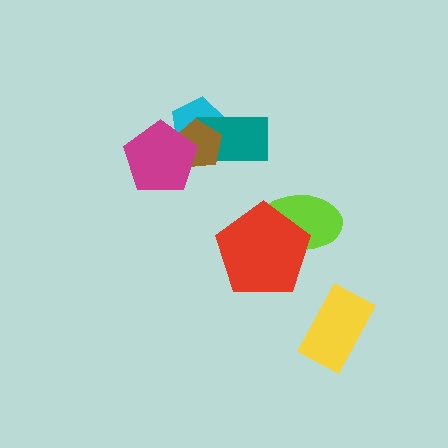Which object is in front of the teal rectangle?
The brown pentagon is in front of the teal rectangle.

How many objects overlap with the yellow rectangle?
0 objects overlap with the yellow rectangle.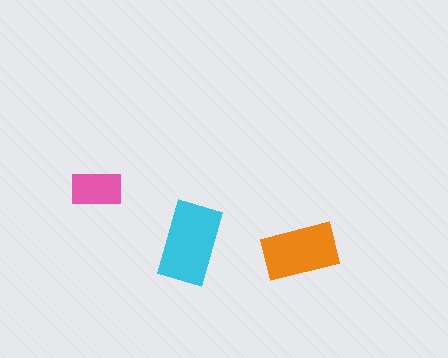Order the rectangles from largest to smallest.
the cyan one, the orange one, the pink one.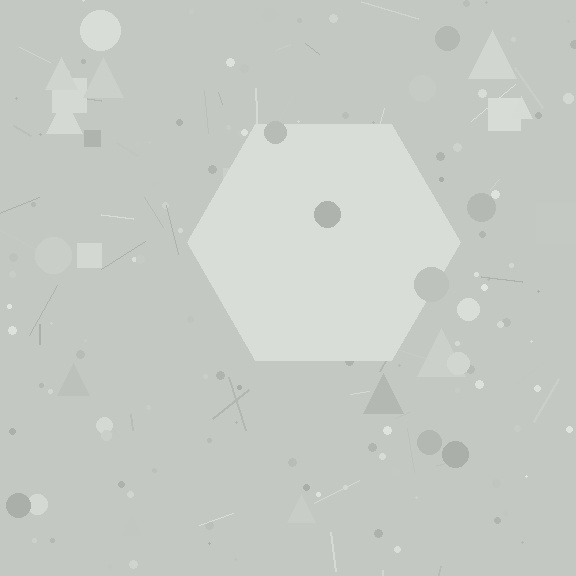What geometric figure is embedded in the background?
A hexagon is embedded in the background.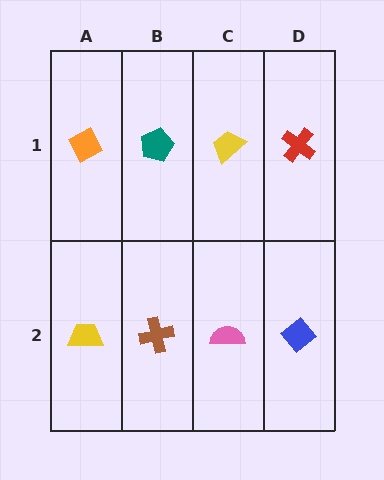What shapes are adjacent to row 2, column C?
A yellow trapezoid (row 1, column C), a brown cross (row 2, column B), a blue diamond (row 2, column D).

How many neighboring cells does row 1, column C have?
3.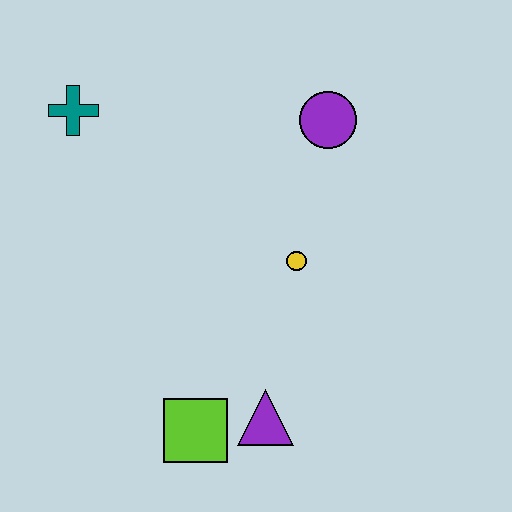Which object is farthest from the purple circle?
The lime square is farthest from the purple circle.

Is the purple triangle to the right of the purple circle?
No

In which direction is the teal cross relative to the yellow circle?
The teal cross is to the left of the yellow circle.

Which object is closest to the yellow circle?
The purple circle is closest to the yellow circle.